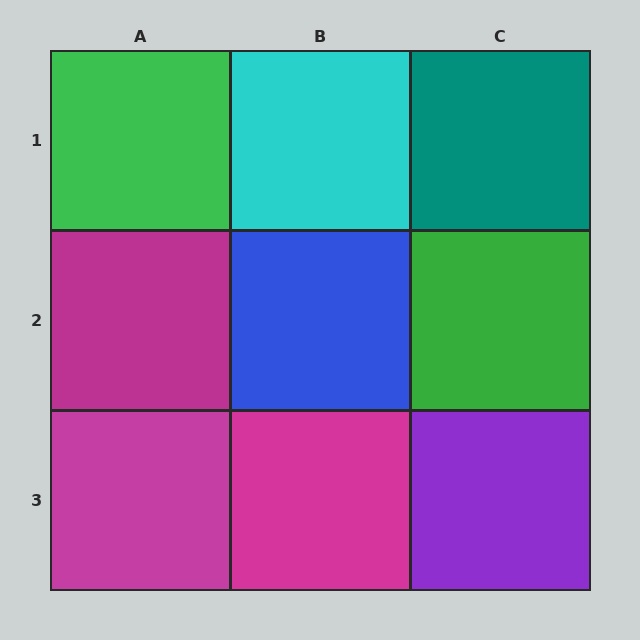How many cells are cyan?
1 cell is cyan.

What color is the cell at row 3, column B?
Magenta.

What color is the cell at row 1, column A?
Green.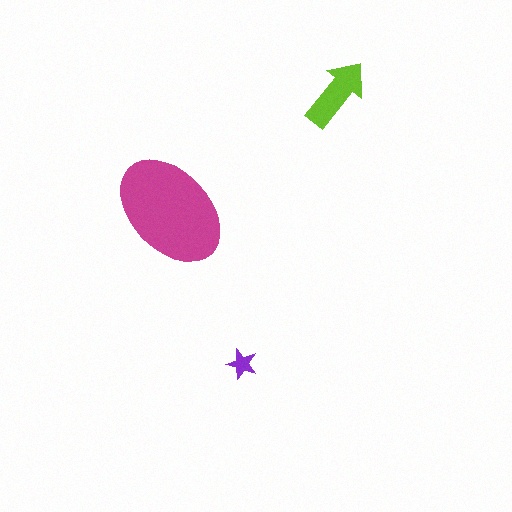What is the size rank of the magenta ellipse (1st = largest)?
1st.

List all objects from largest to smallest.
The magenta ellipse, the lime arrow, the purple star.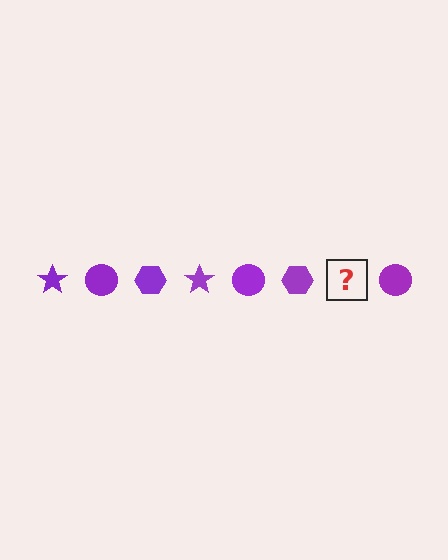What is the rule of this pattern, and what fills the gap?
The rule is that the pattern cycles through star, circle, hexagon shapes in purple. The gap should be filled with a purple star.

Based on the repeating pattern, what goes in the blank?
The blank should be a purple star.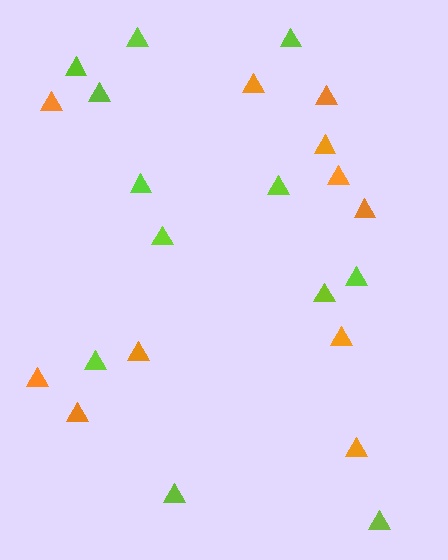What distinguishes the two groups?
There are 2 groups: one group of lime triangles (12) and one group of orange triangles (11).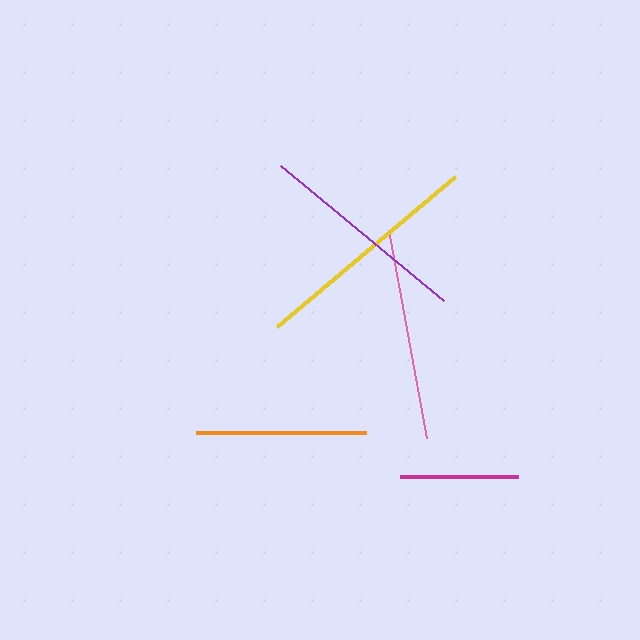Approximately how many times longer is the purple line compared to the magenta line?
The purple line is approximately 1.8 times the length of the magenta line.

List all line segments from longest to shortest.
From longest to shortest: yellow, pink, purple, orange, magenta.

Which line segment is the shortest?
The magenta line is the shortest at approximately 119 pixels.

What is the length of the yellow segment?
The yellow segment is approximately 233 pixels long.